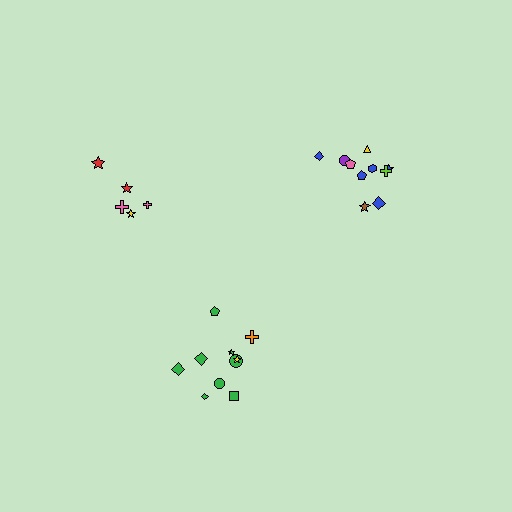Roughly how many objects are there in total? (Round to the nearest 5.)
Roughly 25 objects in total.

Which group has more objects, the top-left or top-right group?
The top-right group.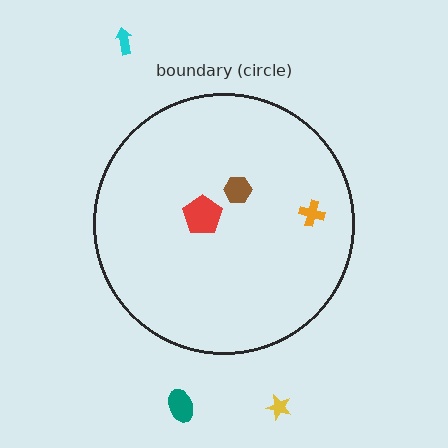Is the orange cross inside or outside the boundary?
Inside.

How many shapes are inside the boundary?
3 inside, 3 outside.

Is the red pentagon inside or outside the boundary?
Inside.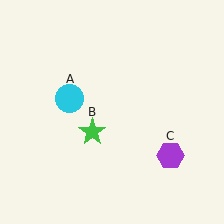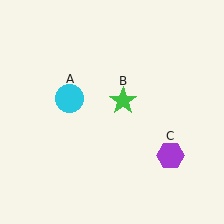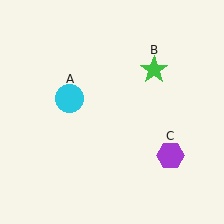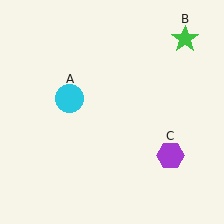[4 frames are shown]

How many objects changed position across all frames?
1 object changed position: green star (object B).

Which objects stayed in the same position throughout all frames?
Cyan circle (object A) and purple hexagon (object C) remained stationary.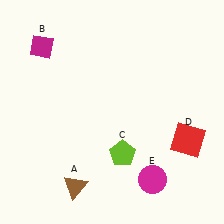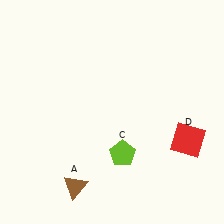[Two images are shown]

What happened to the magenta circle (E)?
The magenta circle (E) was removed in Image 2. It was in the bottom-right area of Image 1.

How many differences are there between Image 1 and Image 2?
There are 2 differences between the two images.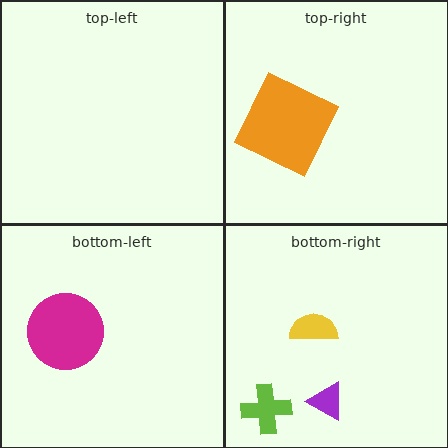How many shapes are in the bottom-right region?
3.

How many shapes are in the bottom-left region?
1.